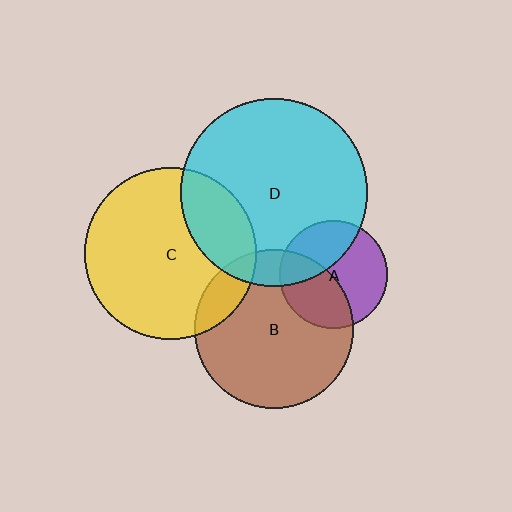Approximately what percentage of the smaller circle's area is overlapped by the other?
Approximately 15%.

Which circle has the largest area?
Circle D (cyan).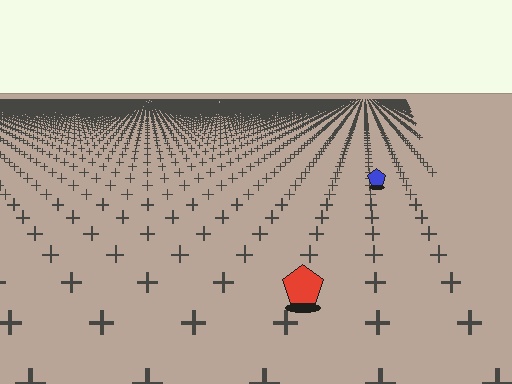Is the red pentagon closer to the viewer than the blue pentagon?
Yes. The red pentagon is closer — you can tell from the texture gradient: the ground texture is coarser near it.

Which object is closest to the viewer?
The red pentagon is closest. The texture marks near it are larger and more spread out.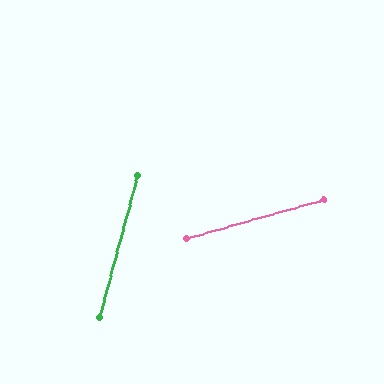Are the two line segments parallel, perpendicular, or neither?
Neither parallel nor perpendicular — they differ by about 60°.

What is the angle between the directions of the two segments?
Approximately 60 degrees.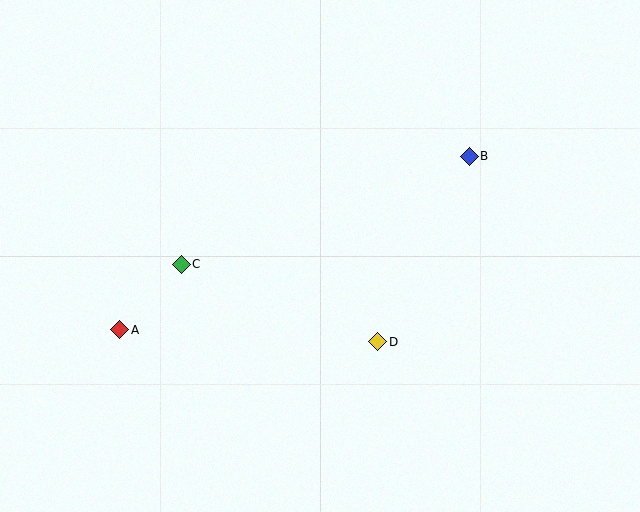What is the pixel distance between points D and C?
The distance between D and C is 211 pixels.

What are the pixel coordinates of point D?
Point D is at (378, 342).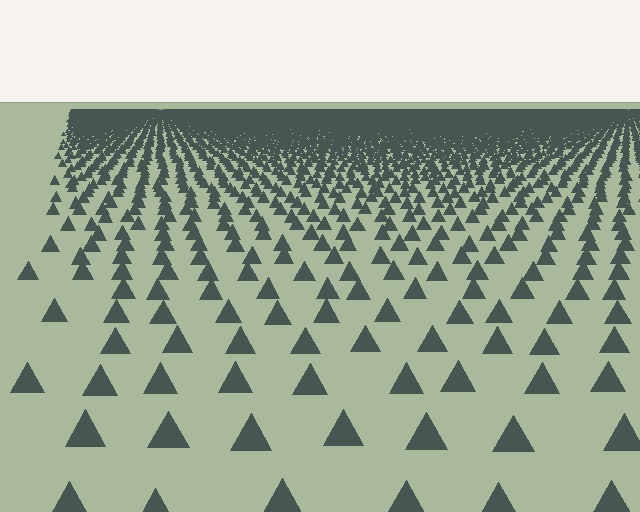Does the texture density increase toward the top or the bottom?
Density increases toward the top.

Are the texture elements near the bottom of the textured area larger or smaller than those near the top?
Larger. Near the bottom, elements are closer to the viewer and appear at a bigger on-screen size.